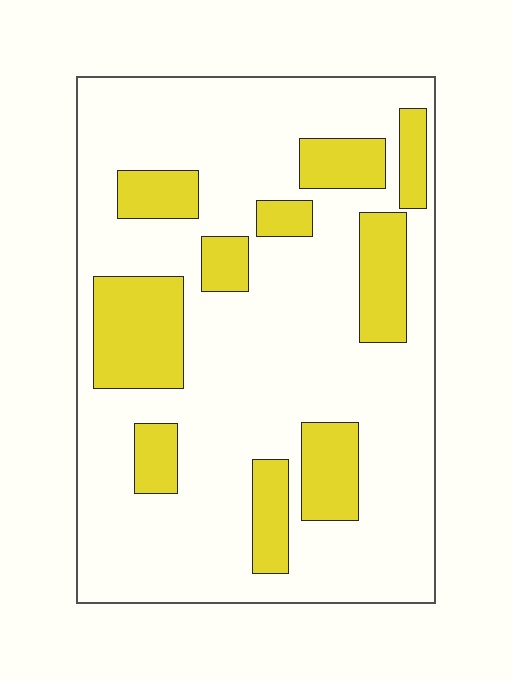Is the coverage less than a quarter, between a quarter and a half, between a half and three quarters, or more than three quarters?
Less than a quarter.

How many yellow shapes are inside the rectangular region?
10.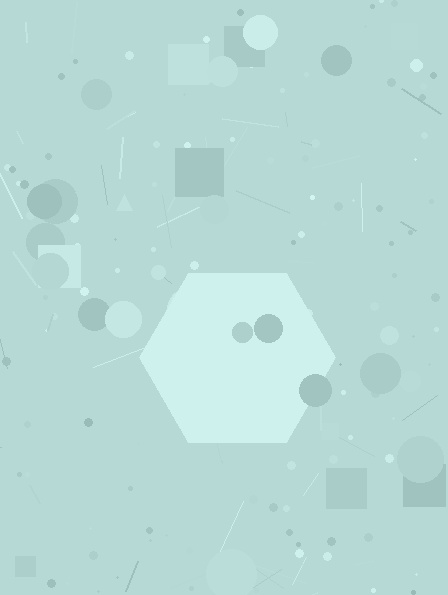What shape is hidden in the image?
A hexagon is hidden in the image.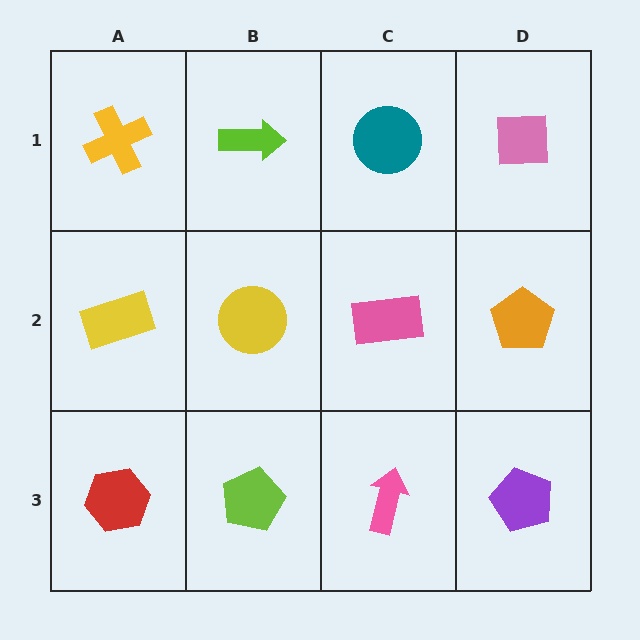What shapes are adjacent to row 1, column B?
A yellow circle (row 2, column B), a yellow cross (row 1, column A), a teal circle (row 1, column C).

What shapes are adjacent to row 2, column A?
A yellow cross (row 1, column A), a red hexagon (row 3, column A), a yellow circle (row 2, column B).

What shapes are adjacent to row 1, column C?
A pink rectangle (row 2, column C), a lime arrow (row 1, column B), a pink square (row 1, column D).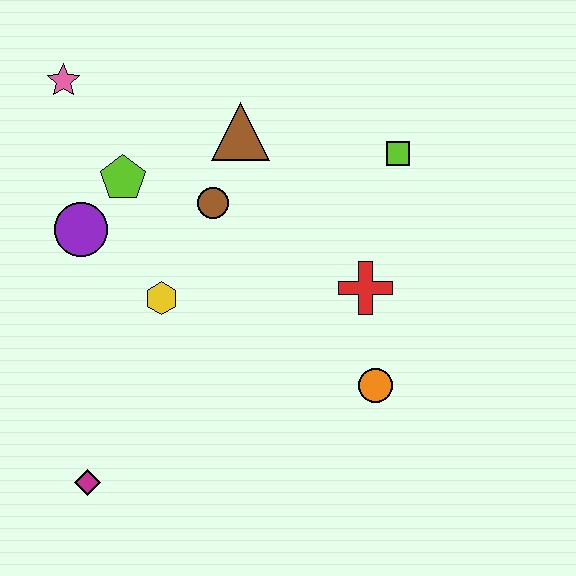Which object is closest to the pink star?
The lime pentagon is closest to the pink star.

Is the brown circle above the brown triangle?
No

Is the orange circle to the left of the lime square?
Yes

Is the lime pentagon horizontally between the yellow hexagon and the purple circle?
Yes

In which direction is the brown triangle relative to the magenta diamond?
The brown triangle is above the magenta diamond.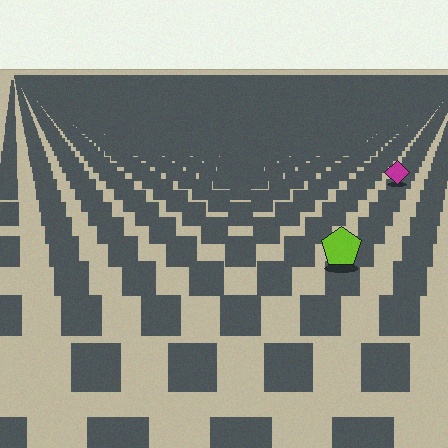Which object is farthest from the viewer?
The magenta diamond is farthest from the viewer. It appears smaller and the ground texture around it is denser.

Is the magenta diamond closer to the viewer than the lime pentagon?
No. The lime pentagon is closer — you can tell from the texture gradient: the ground texture is coarser near it.